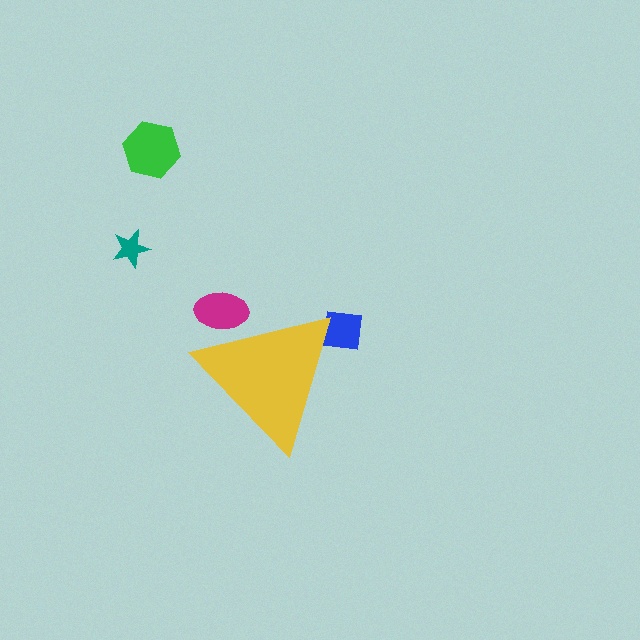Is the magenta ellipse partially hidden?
Yes, the magenta ellipse is partially hidden behind the yellow triangle.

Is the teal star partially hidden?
No, the teal star is fully visible.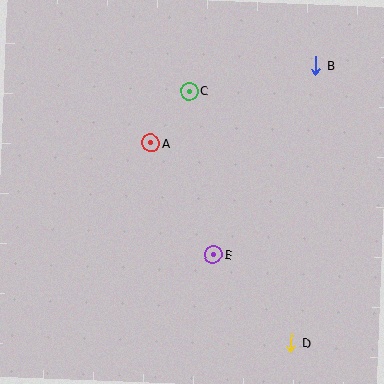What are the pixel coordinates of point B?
Point B is at (316, 65).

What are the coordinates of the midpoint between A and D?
The midpoint between A and D is at (221, 243).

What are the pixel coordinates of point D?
Point D is at (291, 342).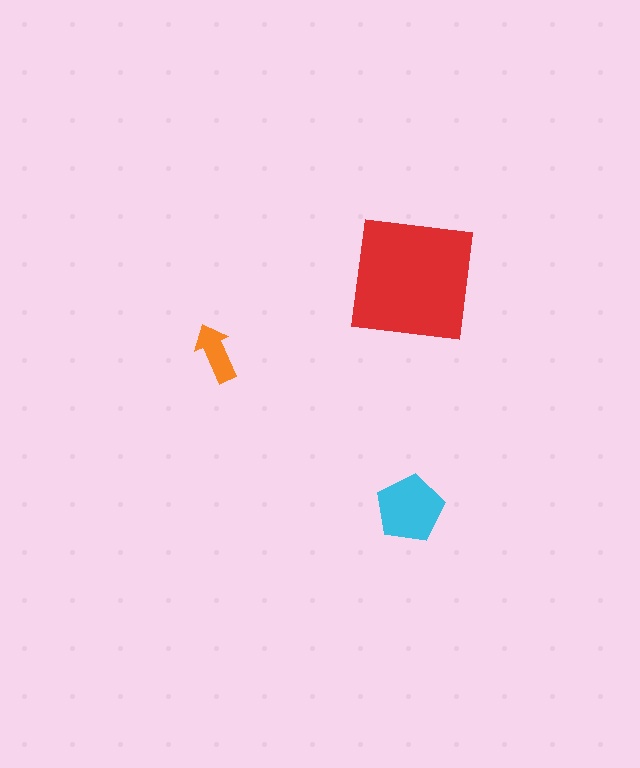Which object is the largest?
The red square.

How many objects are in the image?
There are 3 objects in the image.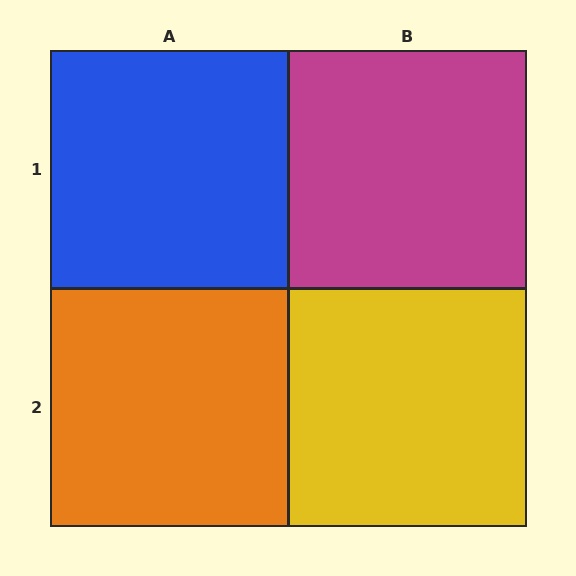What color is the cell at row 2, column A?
Orange.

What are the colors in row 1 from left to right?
Blue, magenta.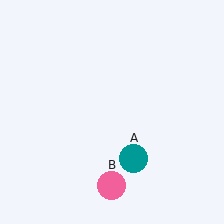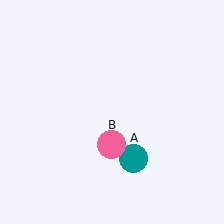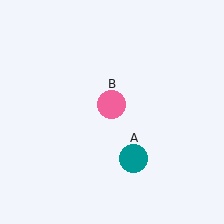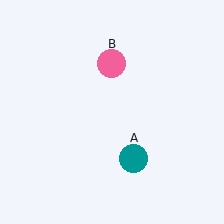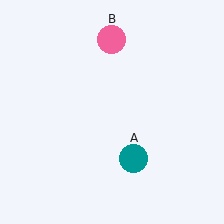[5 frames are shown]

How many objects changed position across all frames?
1 object changed position: pink circle (object B).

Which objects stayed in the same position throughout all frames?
Teal circle (object A) remained stationary.